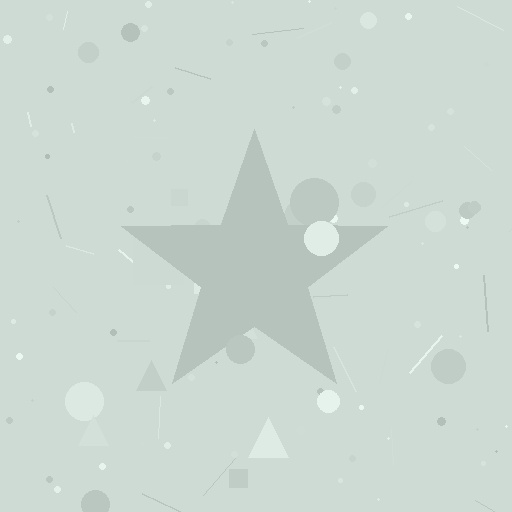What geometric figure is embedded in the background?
A star is embedded in the background.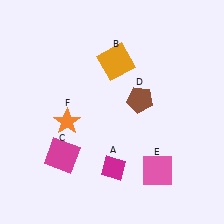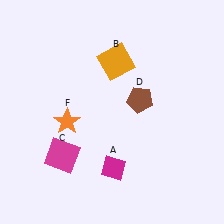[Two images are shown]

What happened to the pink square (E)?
The pink square (E) was removed in Image 2. It was in the bottom-right area of Image 1.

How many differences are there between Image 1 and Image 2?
There is 1 difference between the two images.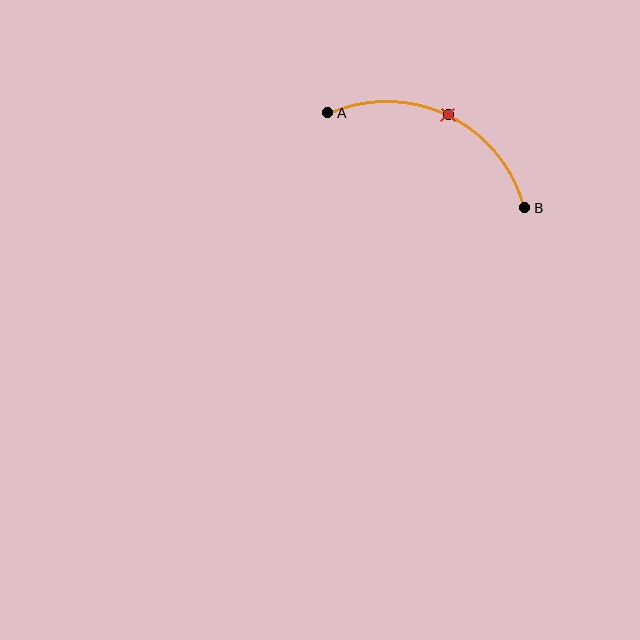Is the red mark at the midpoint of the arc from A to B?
Yes. The red mark lies on the arc at equal arc-length from both A and B — it is the arc midpoint.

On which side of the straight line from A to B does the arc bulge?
The arc bulges above the straight line connecting A and B.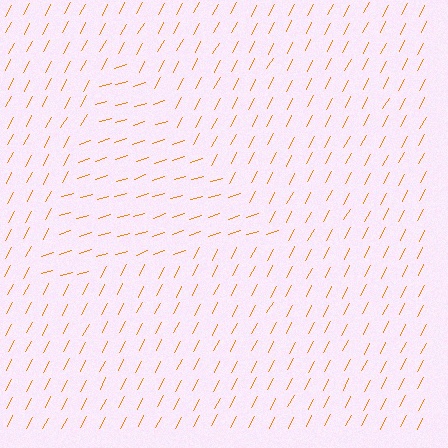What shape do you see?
I see a triangle.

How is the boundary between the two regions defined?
The boundary is defined purely by a change in line orientation (approximately 45 degrees difference). All lines are the same color and thickness.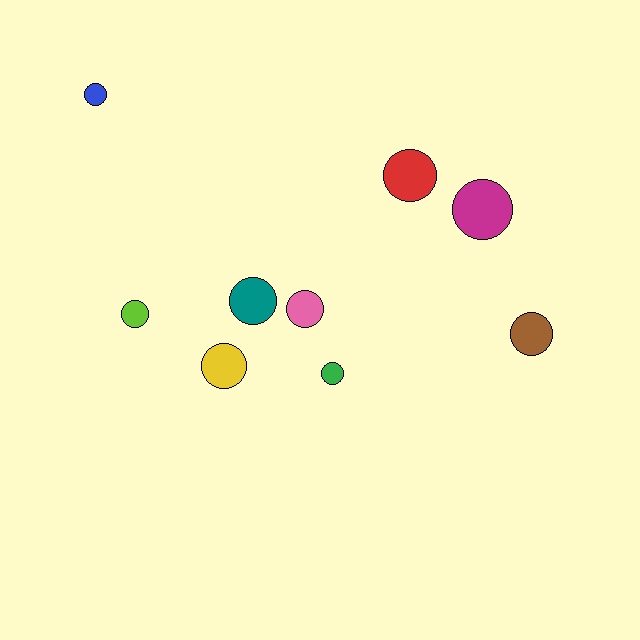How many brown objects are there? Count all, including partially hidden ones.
There is 1 brown object.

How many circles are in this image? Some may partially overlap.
There are 9 circles.